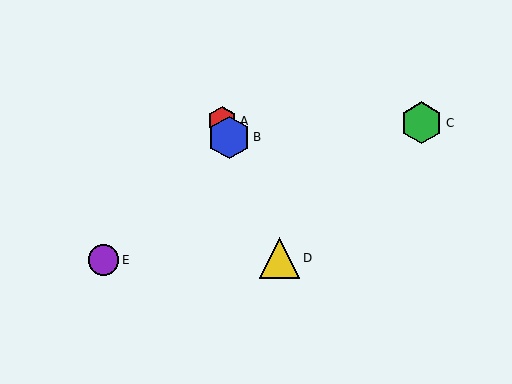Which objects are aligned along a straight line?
Objects A, B, D are aligned along a straight line.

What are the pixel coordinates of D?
Object D is at (280, 258).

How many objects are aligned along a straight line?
3 objects (A, B, D) are aligned along a straight line.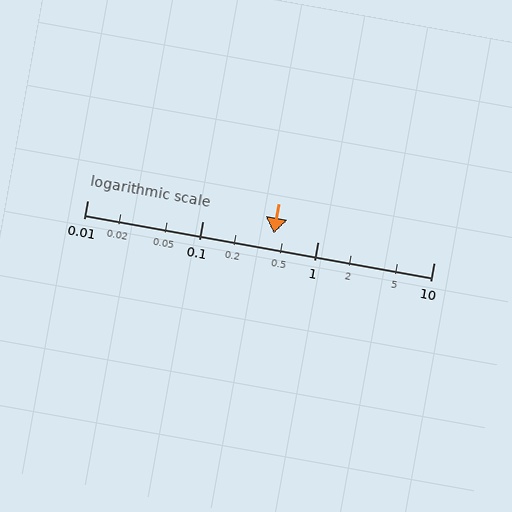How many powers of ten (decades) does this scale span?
The scale spans 3 decades, from 0.01 to 10.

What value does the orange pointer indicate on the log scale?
The pointer indicates approximately 0.41.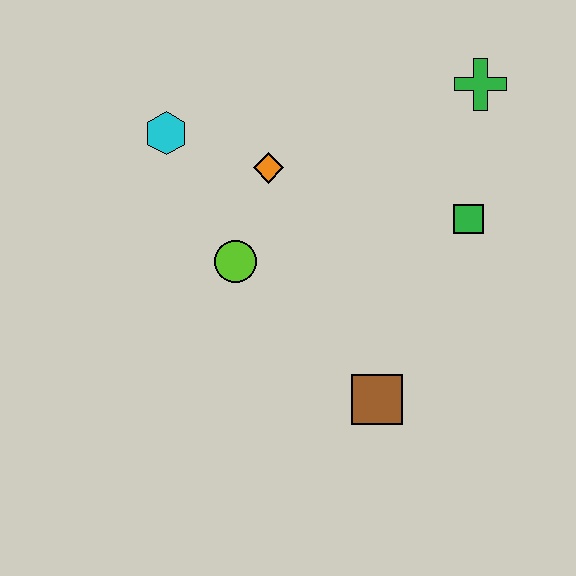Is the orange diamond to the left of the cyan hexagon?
No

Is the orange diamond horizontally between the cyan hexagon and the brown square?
Yes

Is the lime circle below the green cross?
Yes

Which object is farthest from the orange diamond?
The brown square is farthest from the orange diamond.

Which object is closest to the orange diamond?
The lime circle is closest to the orange diamond.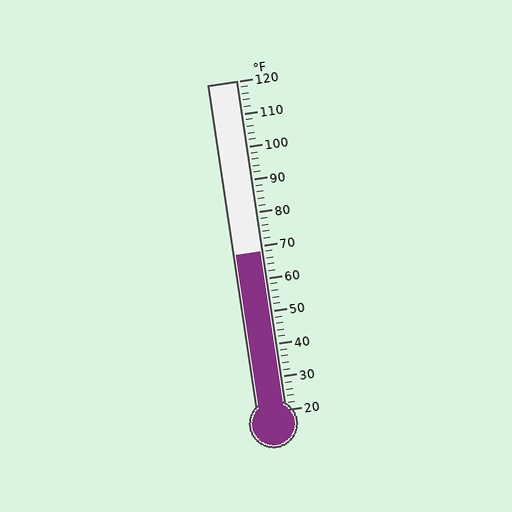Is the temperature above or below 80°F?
The temperature is below 80°F.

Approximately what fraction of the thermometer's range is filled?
The thermometer is filled to approximately 50% of its range.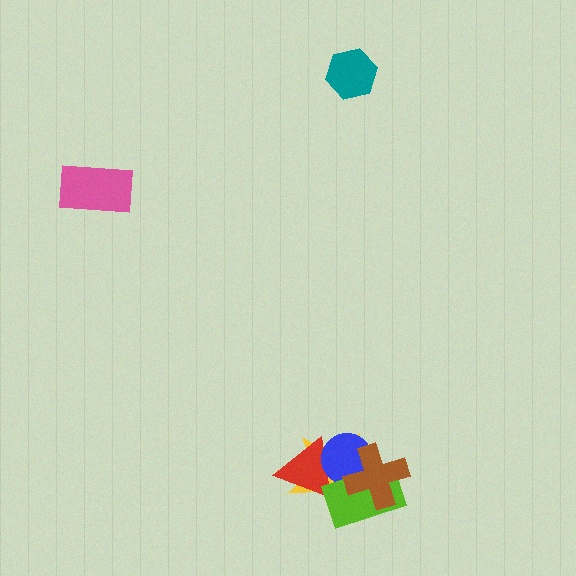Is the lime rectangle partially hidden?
Yes, it is partially covered by another shape.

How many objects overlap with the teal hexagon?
0 objects overlap with the teal hexagon.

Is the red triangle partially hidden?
Yes, it is partially covered by another shape.